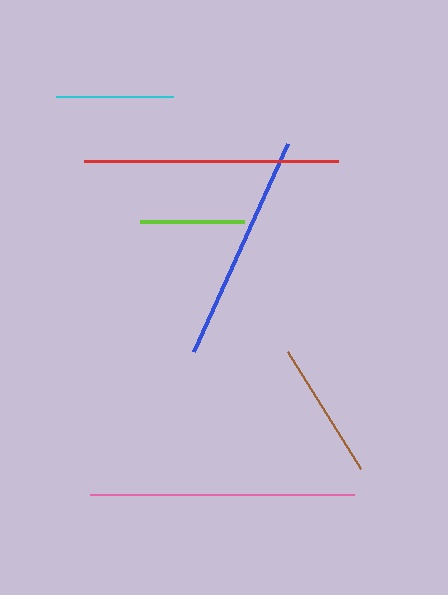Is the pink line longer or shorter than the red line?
The pink line is longer than the red line.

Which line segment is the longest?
The pink line is the longest at approximately 263 pixels.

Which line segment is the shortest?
The lime line is the shortest at approximately 105 pixels.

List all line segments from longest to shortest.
From longest to shortest: pink, red, blue, brown, cyan, lime.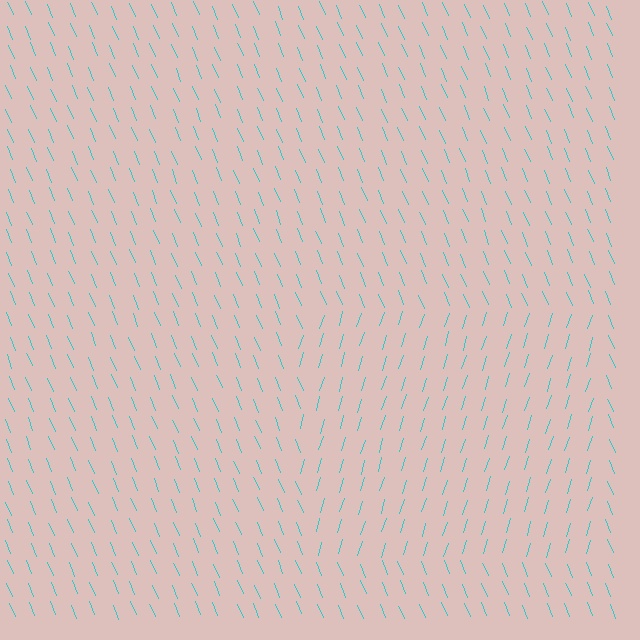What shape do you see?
I see a rectangle.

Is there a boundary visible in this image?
Yes, there is a texture boundary formed by a change in line orientation.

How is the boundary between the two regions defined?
The boundary is defined purely by a change in line orientation (approximately 40 degrees difference). All lines are the same color and thickness.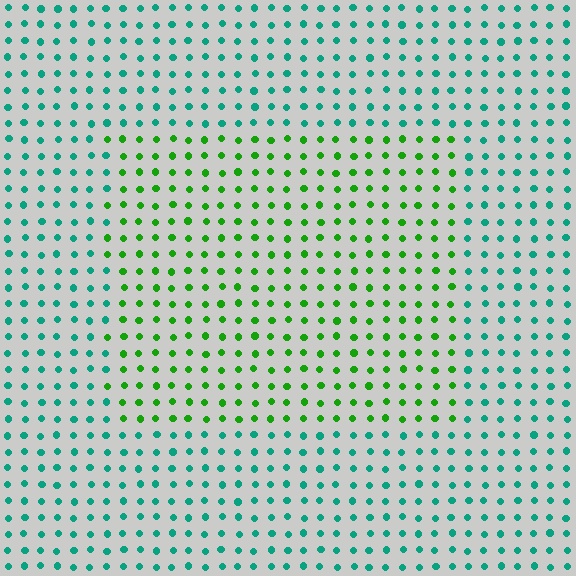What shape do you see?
I see a rectangle.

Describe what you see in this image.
The image is filled with small teal elements in a uniform arrangement. A rectangle-shaped region is visible where the elements are tinted to a slightly different hue, forming a subtle color boundary.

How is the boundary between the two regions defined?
The boundary is defined purely by a slight shift in hue (about 51 degrees). Spacing, size, and orientation are identical on both sides.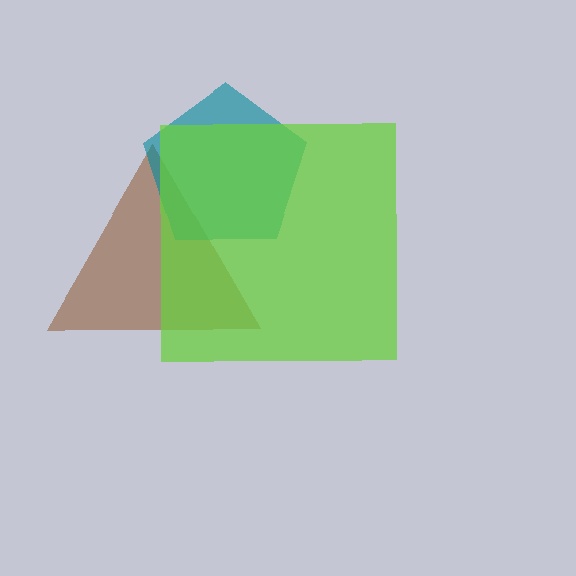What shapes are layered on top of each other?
The layered shapes are: a brown triangle, a teal pentagon, a lime square.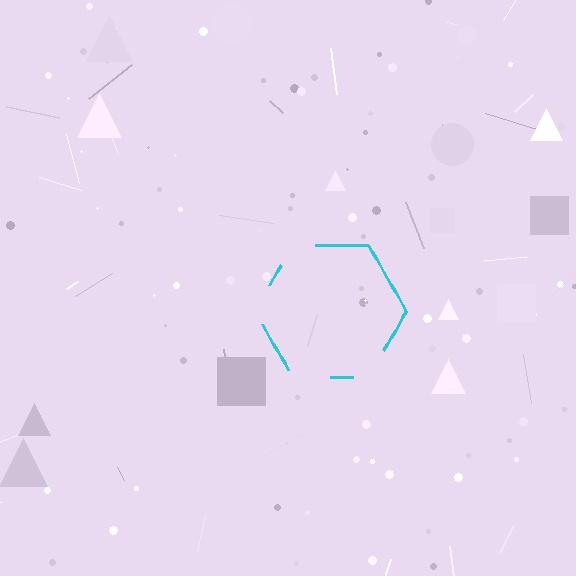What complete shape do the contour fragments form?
The contour fragments form a hexagon.